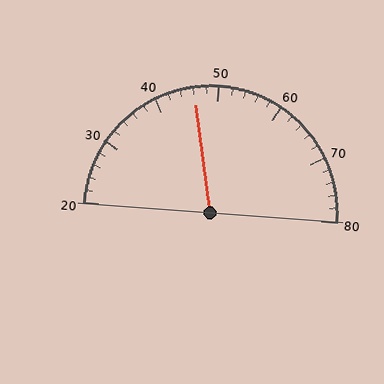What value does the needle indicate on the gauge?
The needle indicates approximately 46.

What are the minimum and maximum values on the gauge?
The gauge ranges from 20 to 80.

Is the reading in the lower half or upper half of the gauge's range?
The reading is in the lower half of the range (20 to 80).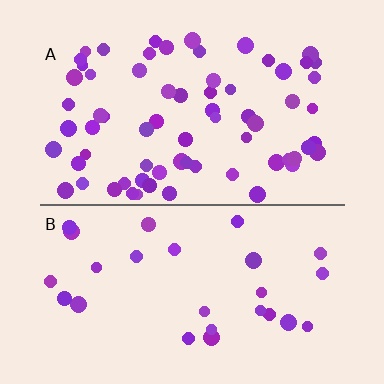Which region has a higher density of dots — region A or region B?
A (the top).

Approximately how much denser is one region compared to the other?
Approximately 2.5× — region A over region B.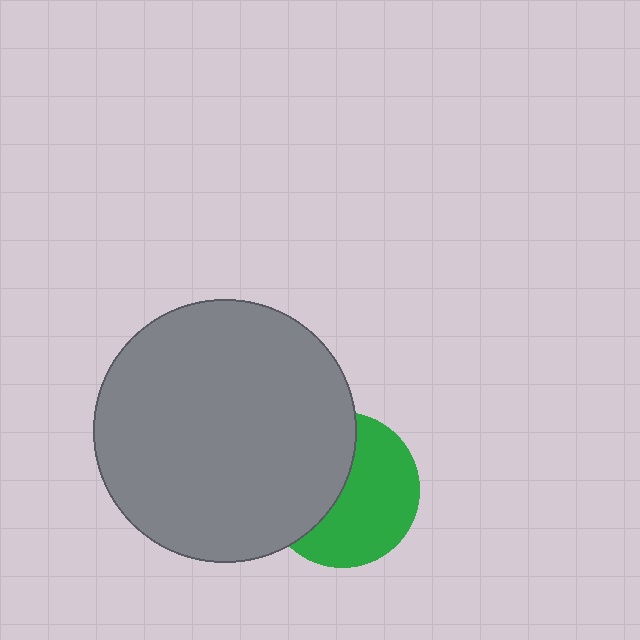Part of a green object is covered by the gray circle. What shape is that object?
It is a circle.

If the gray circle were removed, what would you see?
You would see the complete green circle.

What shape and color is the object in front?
The object in front is a gray circle.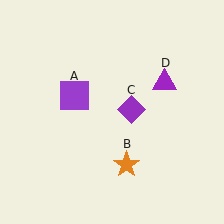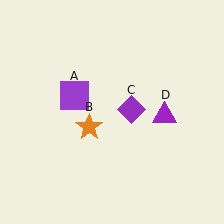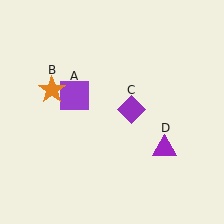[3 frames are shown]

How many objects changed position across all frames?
2 objects changed position: orange star (object B), purple triangle (object D).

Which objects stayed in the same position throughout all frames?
Purple square (object A) and purple diamond (object C) remained stationary.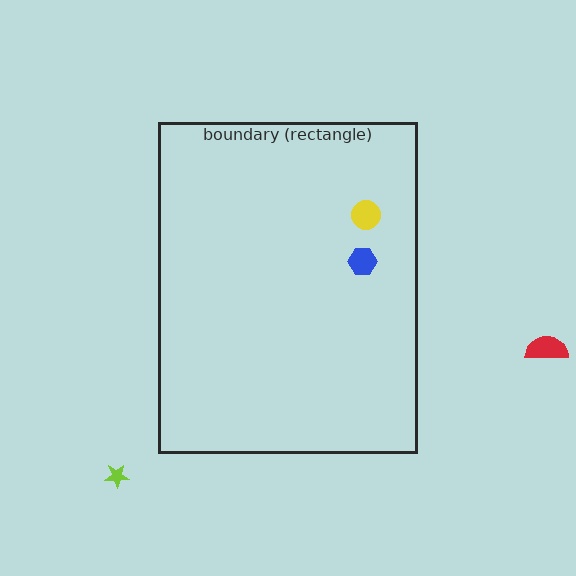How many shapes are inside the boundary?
2 inside, 2 outside.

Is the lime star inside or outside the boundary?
Outside.